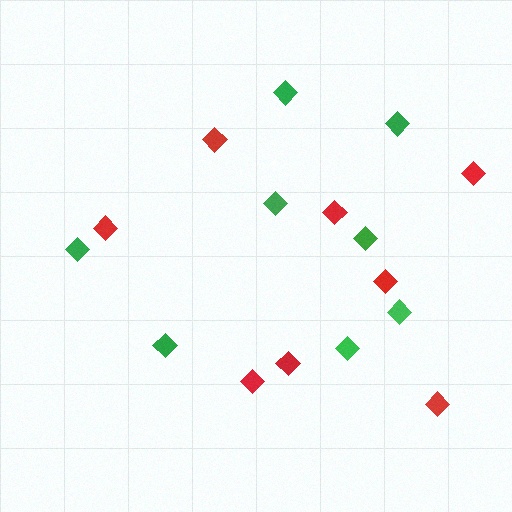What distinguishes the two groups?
There are 2 groups: one group of green diamonds (8) and one group of red diamonds (8).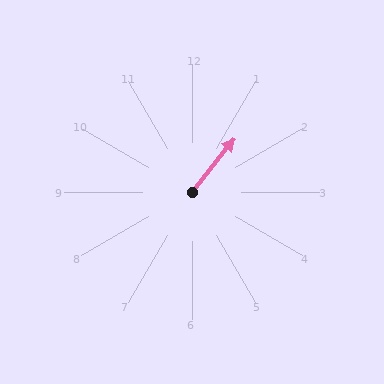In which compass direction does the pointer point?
Northeast.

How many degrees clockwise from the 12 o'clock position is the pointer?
Approximately 38 degrees.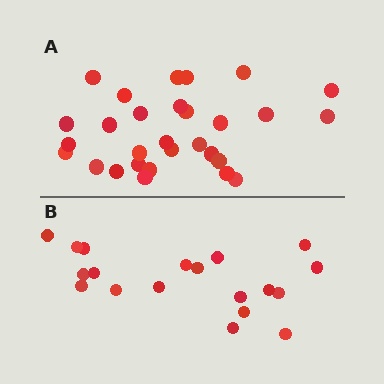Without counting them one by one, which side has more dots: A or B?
Region A (the top region) has more dots.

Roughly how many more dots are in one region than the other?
Region A has roughly 10 or so more dots than region B.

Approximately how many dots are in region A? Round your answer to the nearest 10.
About 30 dots. (The exact count is 29, which rounds to 30.)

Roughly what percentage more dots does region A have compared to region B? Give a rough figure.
About 55% more.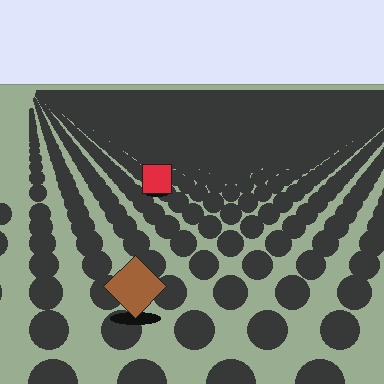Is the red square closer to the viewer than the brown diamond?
No. The brown diamond is closer — you can tell from the texture gradient: the ground texture is coarser near it.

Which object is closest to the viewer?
The brown diamond is closest. The texture marks near it are larger and more spread out.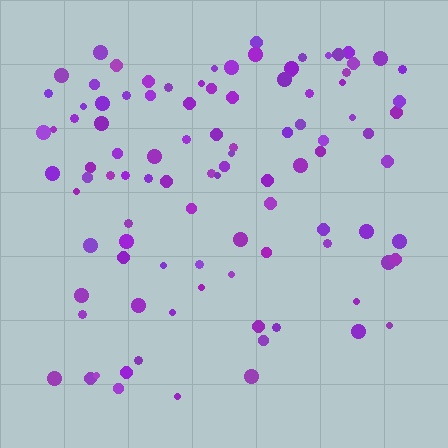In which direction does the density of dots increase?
From bottom to top, with the top side densest.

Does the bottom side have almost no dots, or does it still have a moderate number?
Still a moderate number, just noticeably fewer than the top.